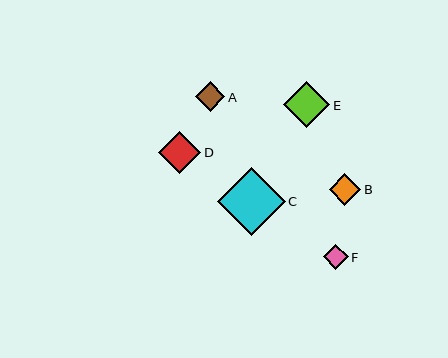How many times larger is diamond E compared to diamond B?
Diamond E is approximately 1.4 times the size of diamond B.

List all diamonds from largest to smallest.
From largest to smallest: C, E, D, B, A, F.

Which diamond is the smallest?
Diamond F is the smallest with a size of approximately 25 pixels.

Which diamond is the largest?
Diamond C is the largest with a size of approximately 68 pixels.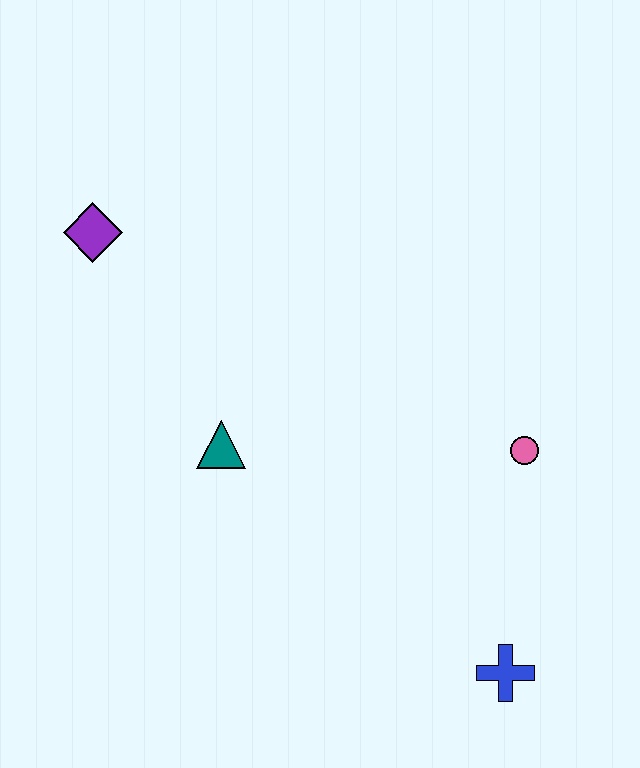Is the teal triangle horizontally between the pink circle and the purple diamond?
Yes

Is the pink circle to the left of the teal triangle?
No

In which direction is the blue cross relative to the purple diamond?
The blue cross is below the purple diamond.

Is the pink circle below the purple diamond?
Yes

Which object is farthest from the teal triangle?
The blue cross is farthest from the teal triangle.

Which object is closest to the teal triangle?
The purple diamond is closest to the teal triangle.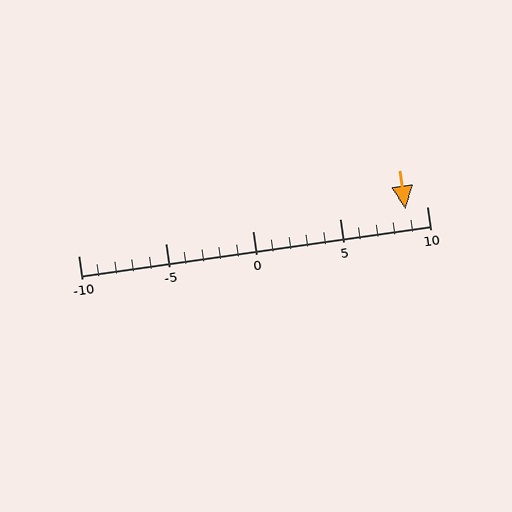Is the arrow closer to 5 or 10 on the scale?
The arrow is closer to 10.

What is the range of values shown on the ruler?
The ruler shows values from -10 to 10.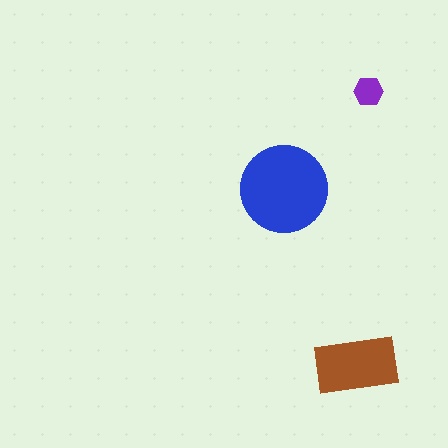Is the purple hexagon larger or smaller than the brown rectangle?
Smaller.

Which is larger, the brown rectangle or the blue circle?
The blue circle.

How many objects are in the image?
There are 3 objects in the image.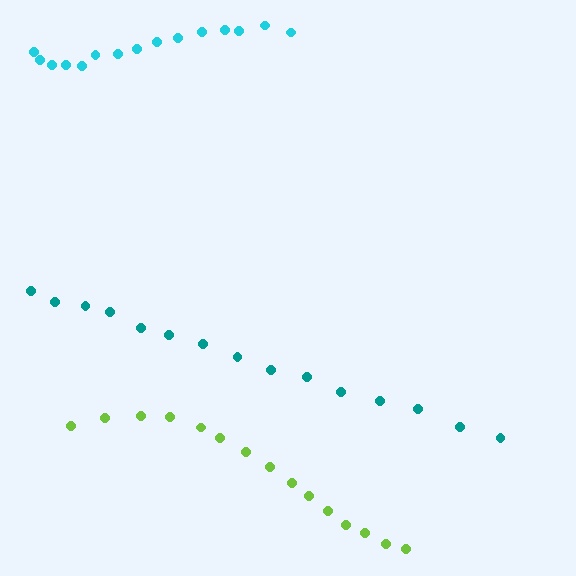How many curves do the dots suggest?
There are 3 distinct paths.